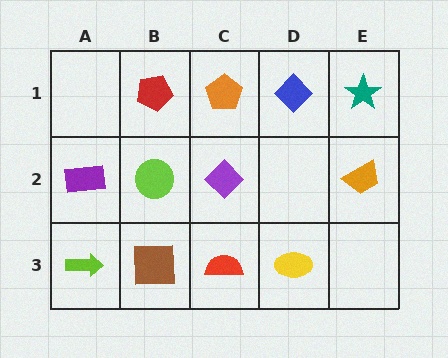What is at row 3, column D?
A yellow ellipse.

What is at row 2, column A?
A purple rectangle.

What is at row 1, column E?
A teal star.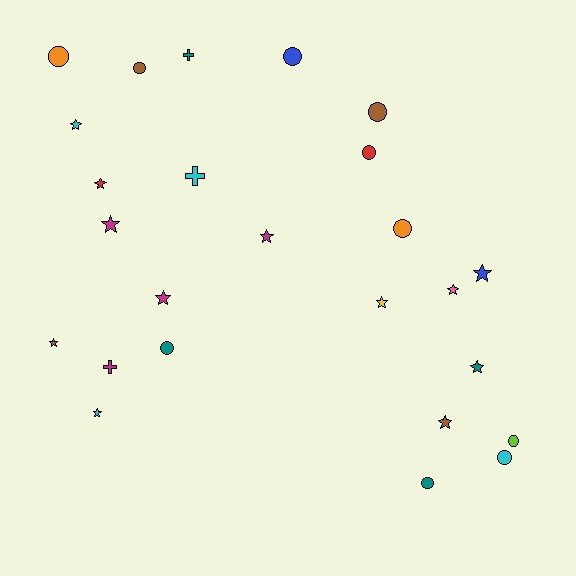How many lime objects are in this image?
There is 1 lime object.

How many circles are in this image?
There are 10 circles.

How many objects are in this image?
There are 25 objects.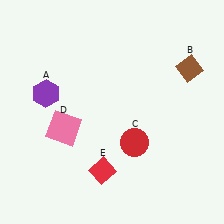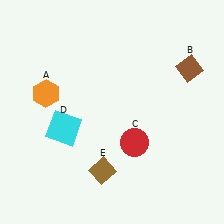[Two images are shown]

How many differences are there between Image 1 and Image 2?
There are 3 differences between the two images.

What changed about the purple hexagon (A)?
In Image 1, A is purple. In Image 2, it changed to orange.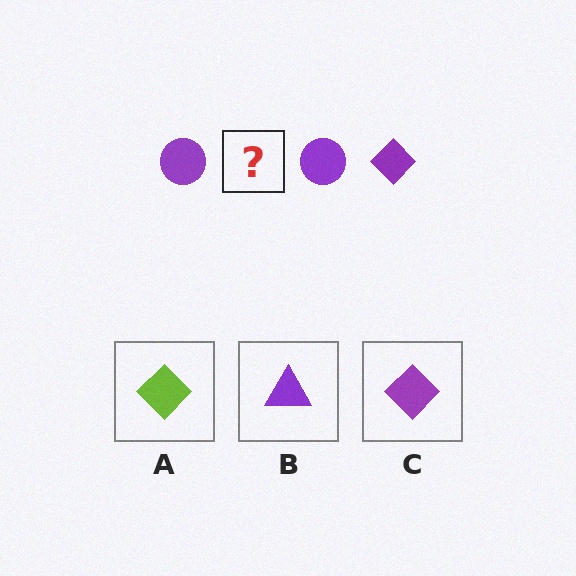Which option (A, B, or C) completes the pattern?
C.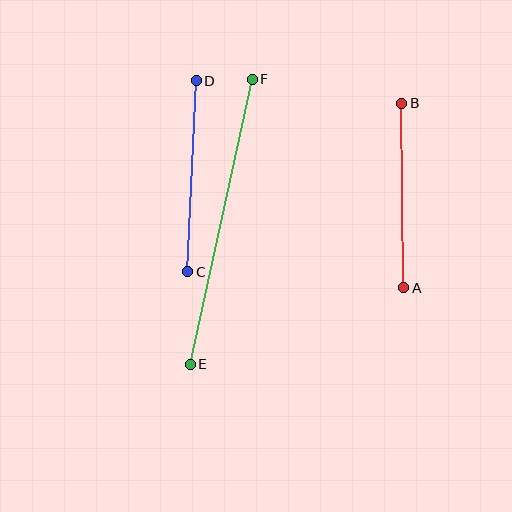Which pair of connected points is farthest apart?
Points E and F are farthest apart.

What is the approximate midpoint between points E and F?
The midpoint is at approximately (221, 222) pixels.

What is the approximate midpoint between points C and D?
The midpoint is at approximately (192, 176) pixels.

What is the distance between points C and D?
The distance is approximately 191 pixels.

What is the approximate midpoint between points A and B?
The midpoint is at approximately (403, 196) pixels.